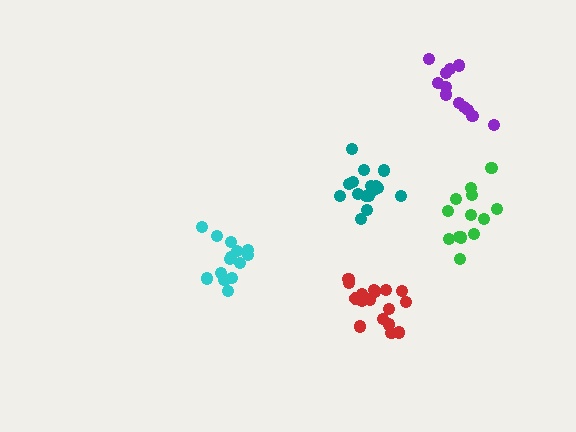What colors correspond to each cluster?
The clusters are colored: cyan, red, purple, teal, green.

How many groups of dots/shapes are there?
There are 5 groups.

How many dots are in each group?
Group 1: 14 dots, Group 2: 17 dots, Group 3: 12 dots, Group 4: 16 dots, Group 5: 13 dots (72 total).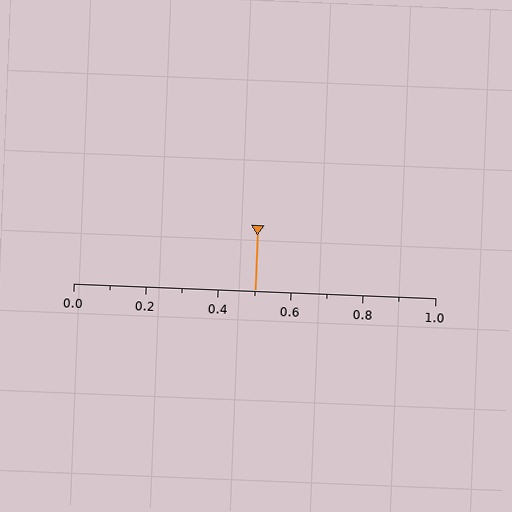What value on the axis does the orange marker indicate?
The marker indicates approximately 0.5.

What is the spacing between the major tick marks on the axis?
The major ticks are spaced 0.2 apart.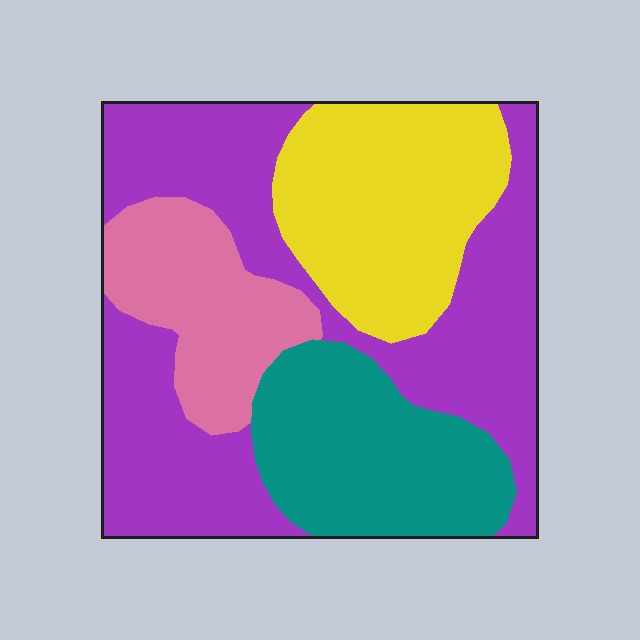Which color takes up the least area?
Pink, at roughly 15%.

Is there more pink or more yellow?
Yellow.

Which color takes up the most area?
Purple, at roughly 45%.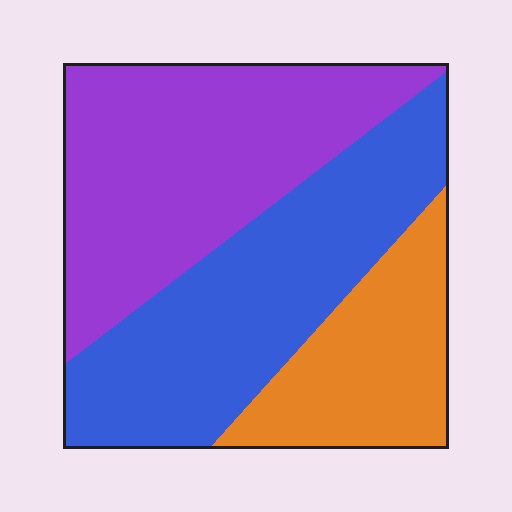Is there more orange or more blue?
Blue.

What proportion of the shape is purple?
Purple covers around 40% of the shape.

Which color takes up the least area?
Orange, at roughly 20%.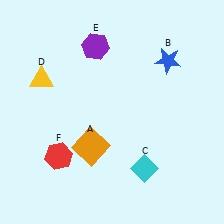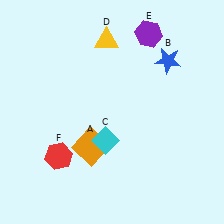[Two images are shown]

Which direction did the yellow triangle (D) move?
The yellow triangle (D) moved right.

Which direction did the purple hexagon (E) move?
The purple hexagon (E) moved right.